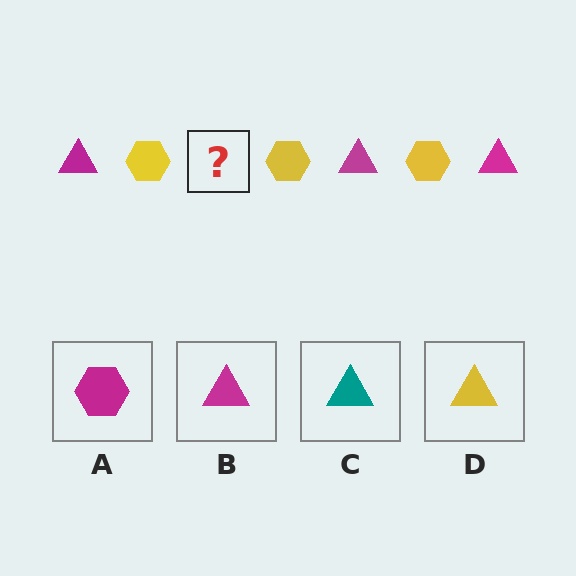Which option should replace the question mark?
Option B.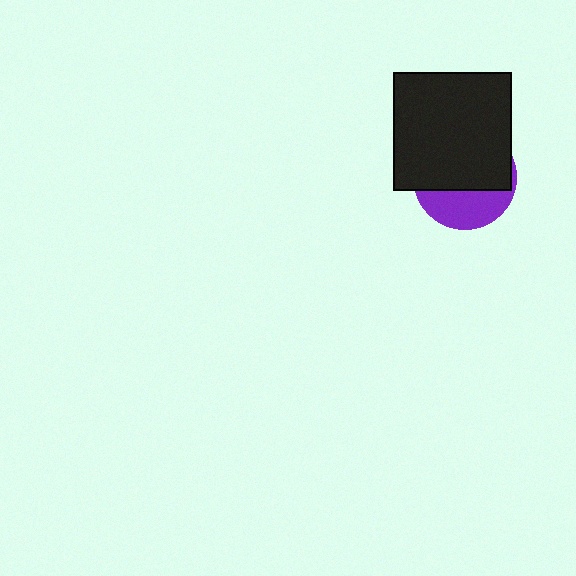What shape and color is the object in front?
The object in front is a black square.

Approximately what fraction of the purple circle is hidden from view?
Roughly 65% of the purple circle is hidden behind the black square.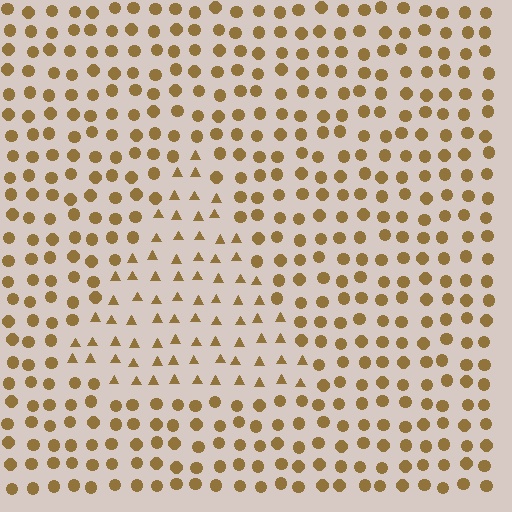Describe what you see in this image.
The image is filled with small brown elements arranged in a uniform grid. A triangle-shaped region contains triangles, while the surrounding area contains circles. The boundary is defined purely by the change in element shape.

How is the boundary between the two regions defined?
The boundary is defined by a change in element shape: triangles inside vs. circles outside. All elements share the same color and spacing.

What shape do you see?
I see a triangle.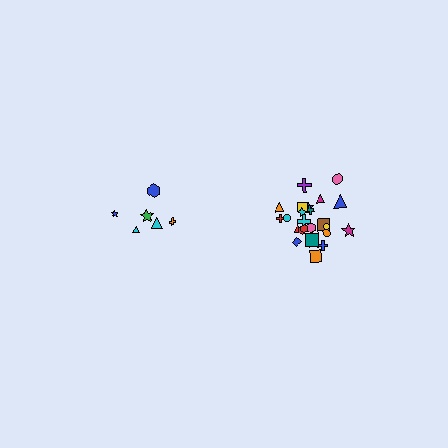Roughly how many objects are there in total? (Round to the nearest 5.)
Roughly 30 objects in total.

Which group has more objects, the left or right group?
The right group.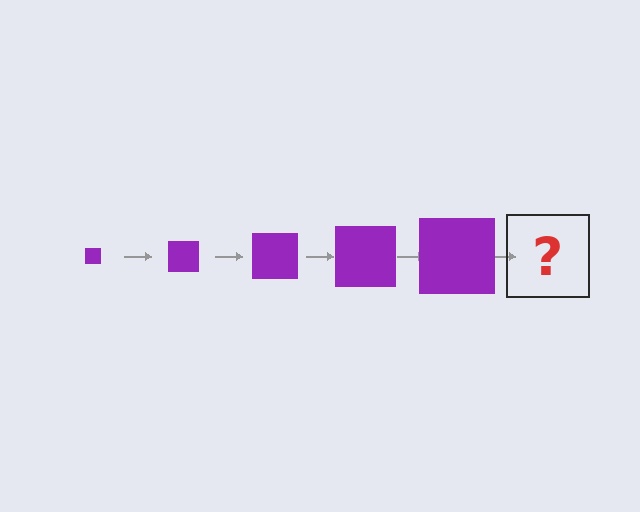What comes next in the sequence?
The next element should be a purple square, larger than the previous one.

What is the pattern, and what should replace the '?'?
The pattern is that the square gets progressively larger each step. The '?' should be a purple square, larger than the previous one.